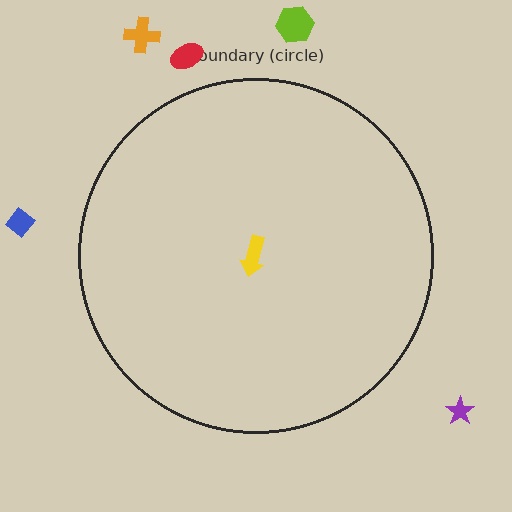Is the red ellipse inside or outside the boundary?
Outside.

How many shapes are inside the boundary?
1 inside, 5 outside.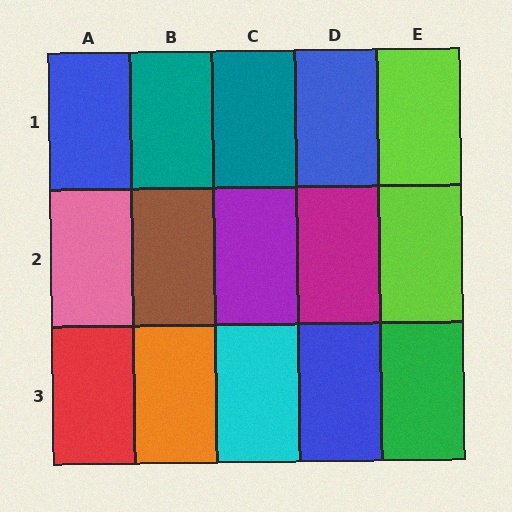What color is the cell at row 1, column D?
Blue.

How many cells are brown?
1 cell is brown.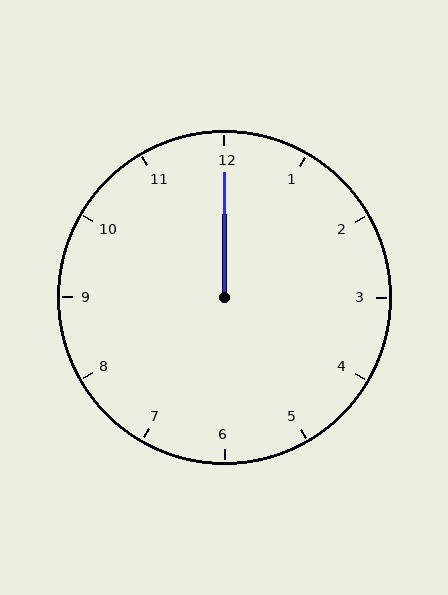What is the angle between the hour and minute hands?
Approximately 0 degrees.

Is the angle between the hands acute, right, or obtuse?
It is acute.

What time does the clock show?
12:00.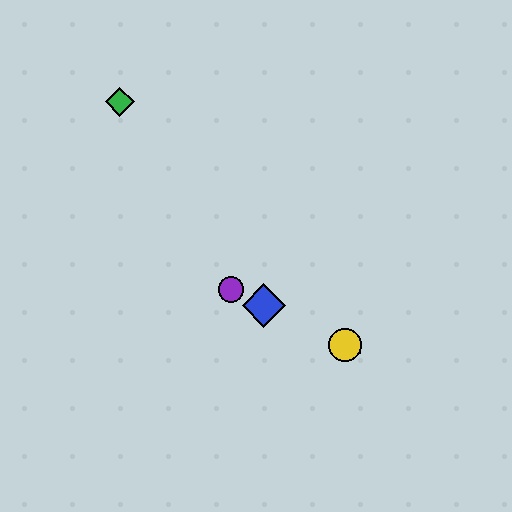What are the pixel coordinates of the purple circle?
The purple circle is at (231, 290).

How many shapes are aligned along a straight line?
4 shapes (the red hexagon, the blue diamond, the yellow circle, the purple circle) are aligned along a straight line.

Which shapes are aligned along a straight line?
The red hexagon, the blue diamond, the yellow circle, the purple circle are aligned along a straight line.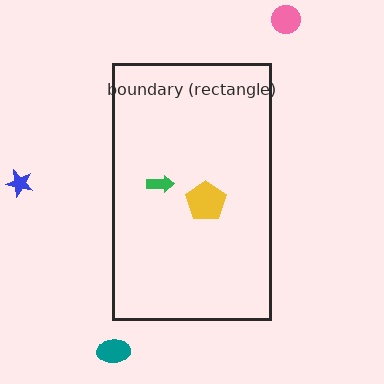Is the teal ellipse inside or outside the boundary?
Outside.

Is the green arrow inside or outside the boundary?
Inside.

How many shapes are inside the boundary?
2 inside, 3 outside.